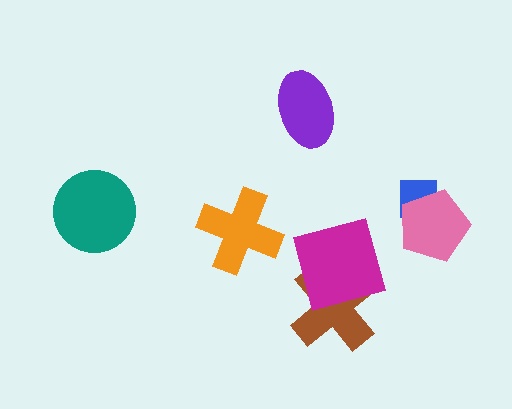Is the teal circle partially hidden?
No, no other shape covers it.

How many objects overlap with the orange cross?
0 objects overlap with the orange cross.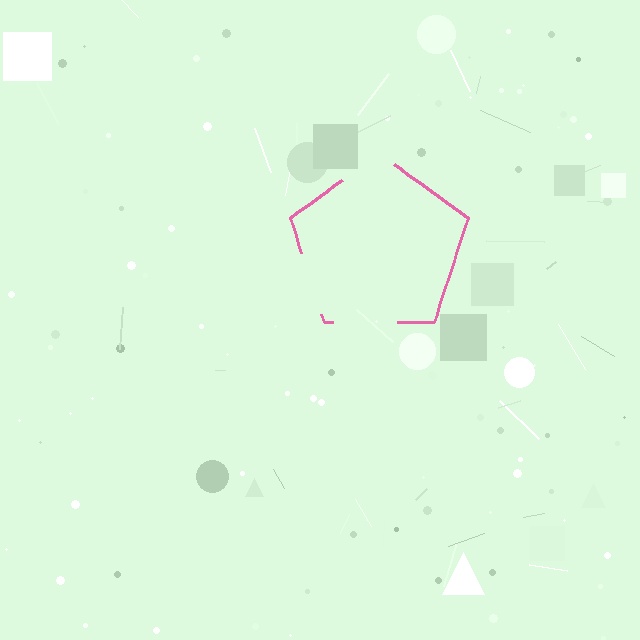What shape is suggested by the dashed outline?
The dashed outline suggests a pentagon.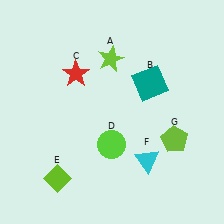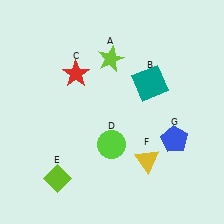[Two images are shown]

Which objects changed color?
F changed from cyan to yellow. G changed from lime to blue.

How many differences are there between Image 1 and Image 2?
There are 2 differences between the two images.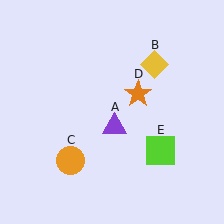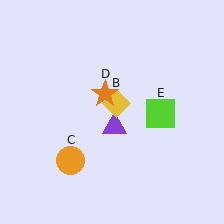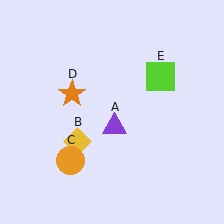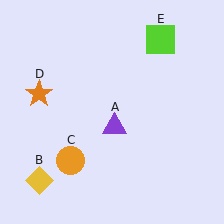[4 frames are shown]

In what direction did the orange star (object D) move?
The orange star (object D) moved left.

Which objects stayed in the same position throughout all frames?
Purple triangle (object A) and orange circle (object C) remained stationary.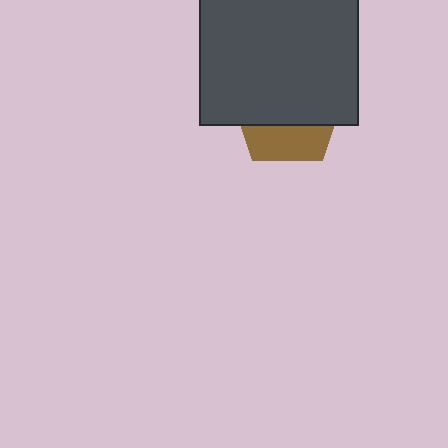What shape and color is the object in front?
The object in front is a dark gray square.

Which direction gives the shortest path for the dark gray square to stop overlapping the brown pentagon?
Moving up gives the shortest separation.